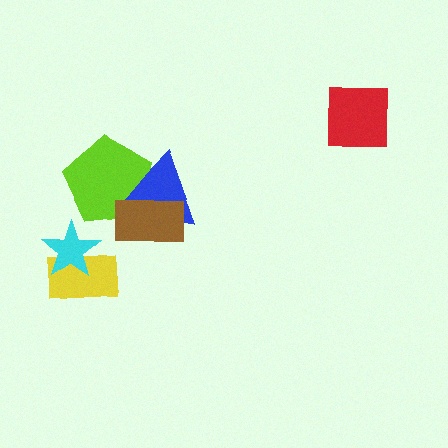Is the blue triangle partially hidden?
Yes, it is partially covered by another shape.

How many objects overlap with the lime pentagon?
2 objects overlap with the lime pentagon.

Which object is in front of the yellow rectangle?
The cyan star is in front of the yellow rectangle.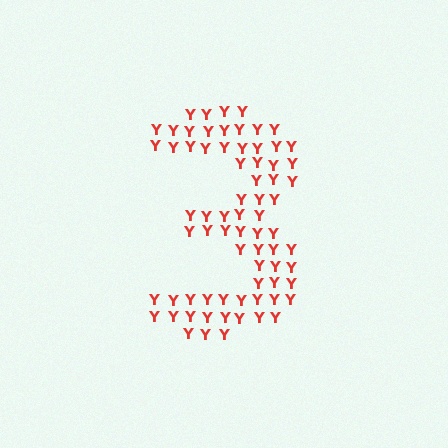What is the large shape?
The large shape is the digit 3.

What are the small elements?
The small elements are letter Y's.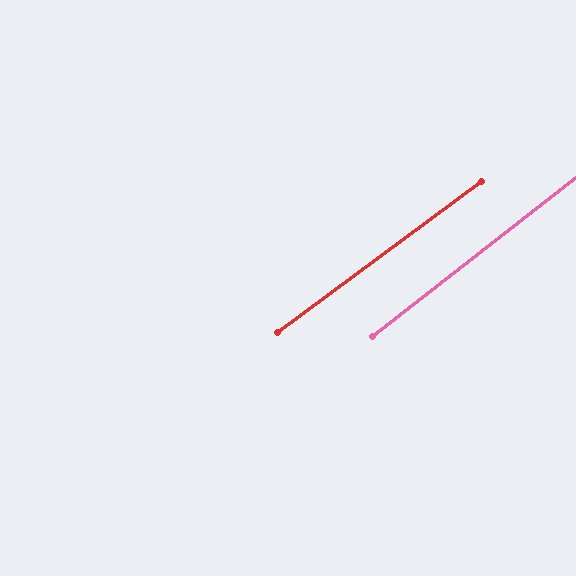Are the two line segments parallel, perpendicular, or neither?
Parallel — their directions differ by only 1.4°.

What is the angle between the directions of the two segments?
Approximately 1 degree.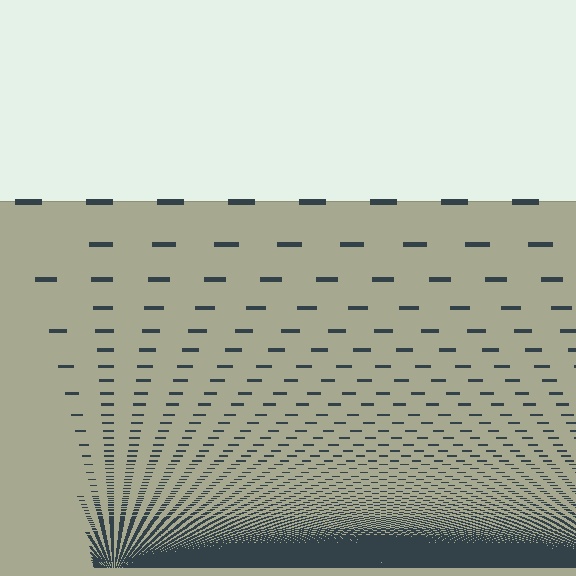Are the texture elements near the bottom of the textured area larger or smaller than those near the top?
Smaller. The gradient is inverted — elements near the bottom are smaller and denser.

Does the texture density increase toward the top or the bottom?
Density increases toward the bottom.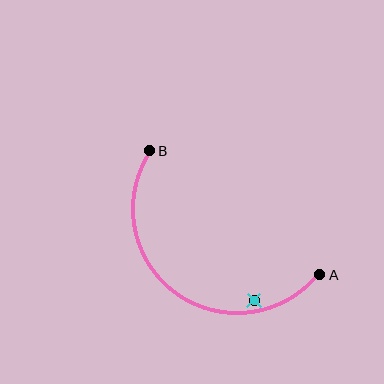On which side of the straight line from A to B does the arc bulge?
The arc bulges below and to the left of the straight line connecting A and B.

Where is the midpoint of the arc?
The arc midpoint is the point on the curve farthest from the straight line joining A and B. It sits below and to the left of that line.